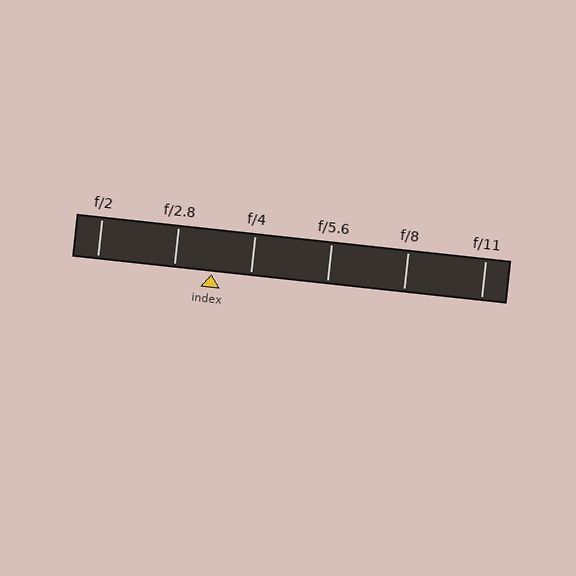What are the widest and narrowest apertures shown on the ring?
The widest aperture shown is f/2 and the narrowest is f/11.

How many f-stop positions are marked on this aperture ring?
There are 6 f-stop positions marked.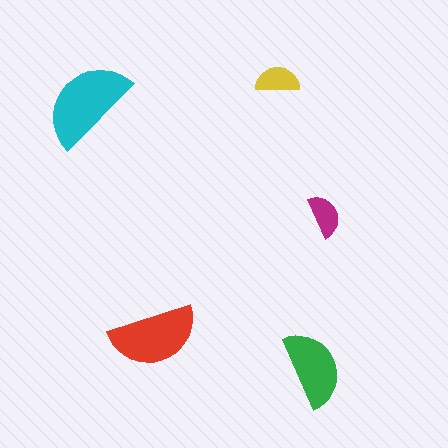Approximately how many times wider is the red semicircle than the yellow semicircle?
About 2 times wider.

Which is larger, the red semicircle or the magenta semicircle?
The red one.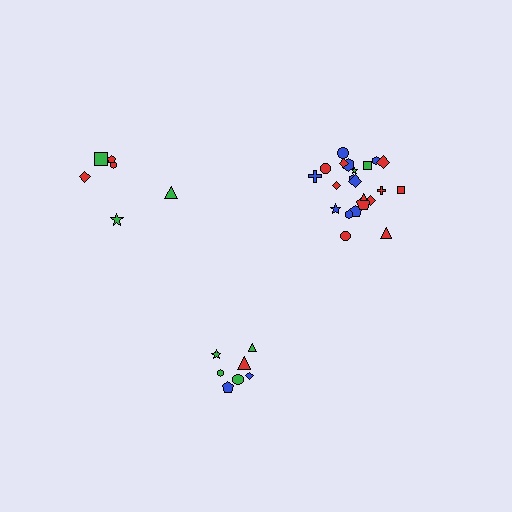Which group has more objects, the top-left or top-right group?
The top-right group.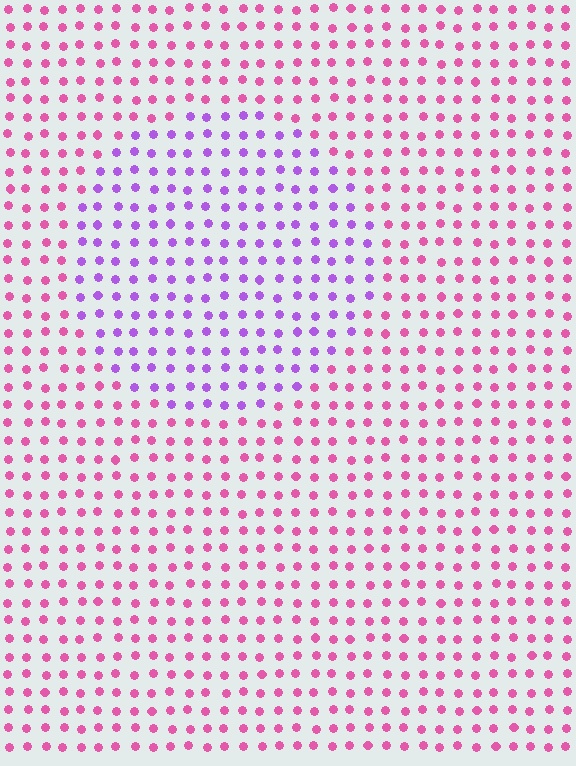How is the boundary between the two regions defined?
The boundary is defined purely by a slight shift in hue (about 47 degrees). Spacing, size, and orientation are identical on both sides.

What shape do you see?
I see a circle.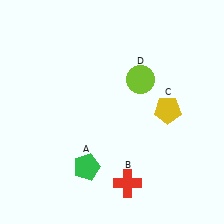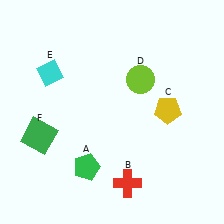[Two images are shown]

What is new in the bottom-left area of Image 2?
A green square (F) was added in the bottom-left area of Image 2.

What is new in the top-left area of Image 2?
A cyan diamond (E) was added in the top-left area of Image 2.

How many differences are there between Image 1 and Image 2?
There are 2 differences between the two images.